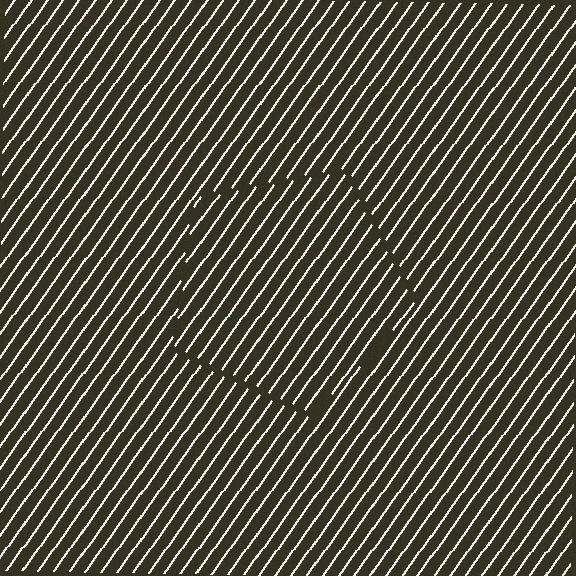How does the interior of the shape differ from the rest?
The interior of the shape contains the same grating, shifted by half a period — the contour is defined by the phase discontinuity where line-ends from the inner and outer gratings abut.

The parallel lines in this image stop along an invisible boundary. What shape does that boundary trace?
An illusory pentagon. The interior of the shape contains the same grating, shifted by half a period — the contour is defined by the phase discontinuity where line-ends from the inner and outer gratings abut.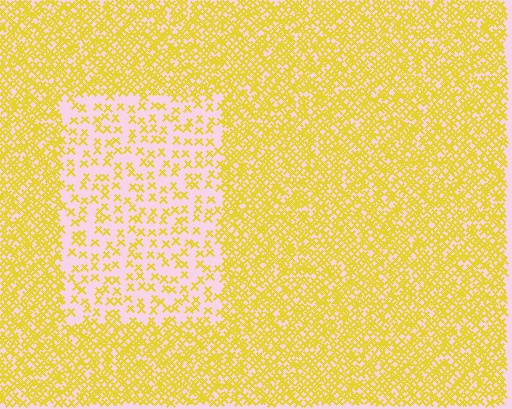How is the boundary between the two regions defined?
The boundary is defined by a change in element density (approximately 2.8x ratio). All elements are the same color, size, and shape.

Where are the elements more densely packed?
The elements are more densely packed outside the rectangle boundary.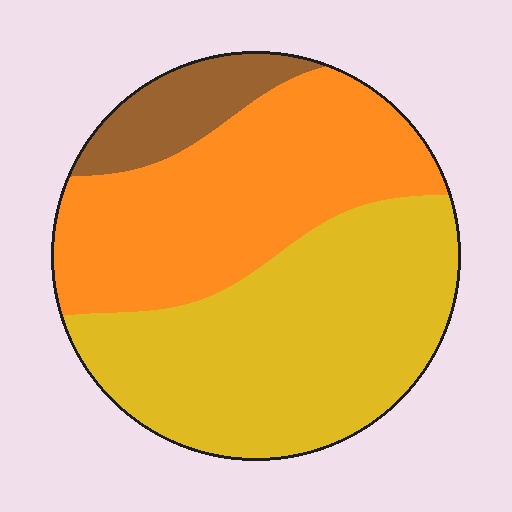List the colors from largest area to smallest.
From largest to smallest: yellow, orange, brown.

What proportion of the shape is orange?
Orange covers 41% of the shape.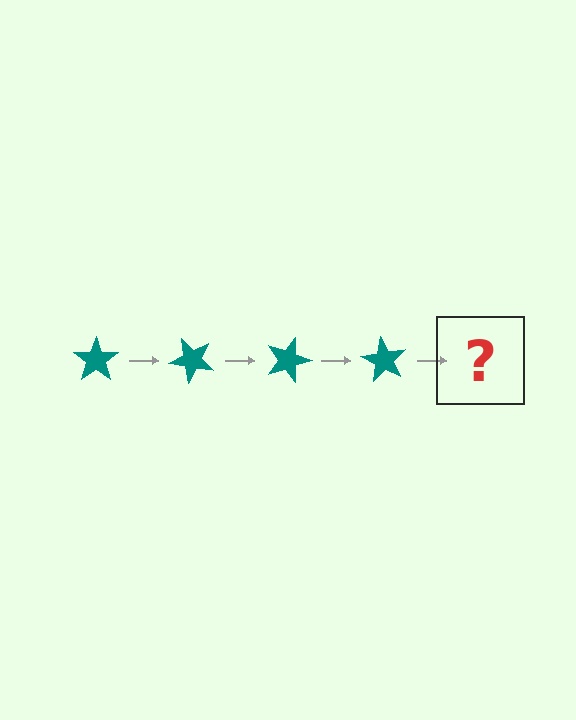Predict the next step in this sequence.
The next step is a teal star rotated 180 degrees.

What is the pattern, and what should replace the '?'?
The pattern is that the star rotates 45 degrees each step. The '?' should be a teal star rotated 180 degrees.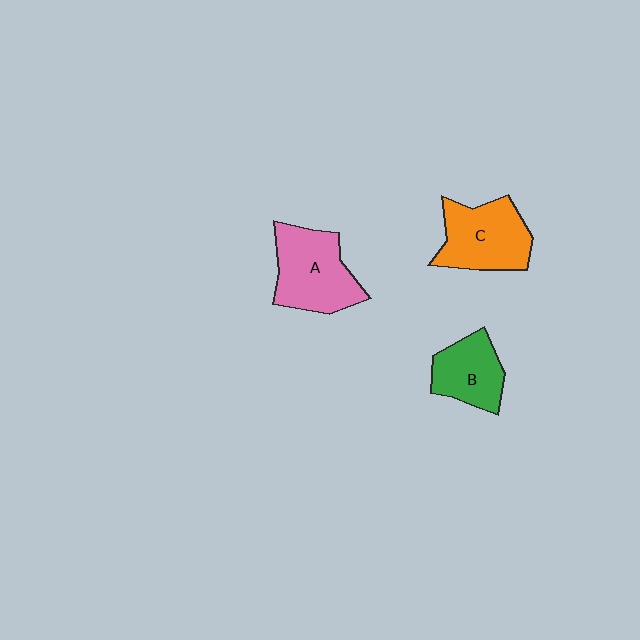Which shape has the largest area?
Shape A (pink).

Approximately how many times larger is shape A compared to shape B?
Approximately 1.4 times.